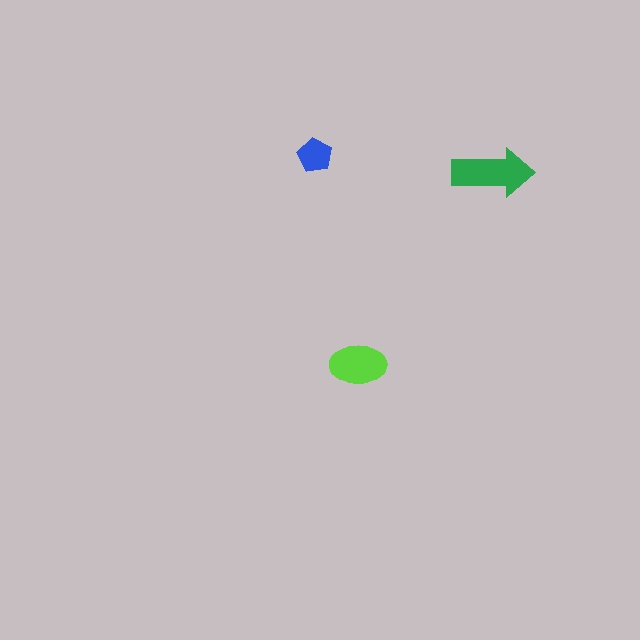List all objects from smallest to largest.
The blue pentagon, the lime ellipse, the green arrow.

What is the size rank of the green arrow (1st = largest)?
1st.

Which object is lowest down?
The lime ellipse is bottommost.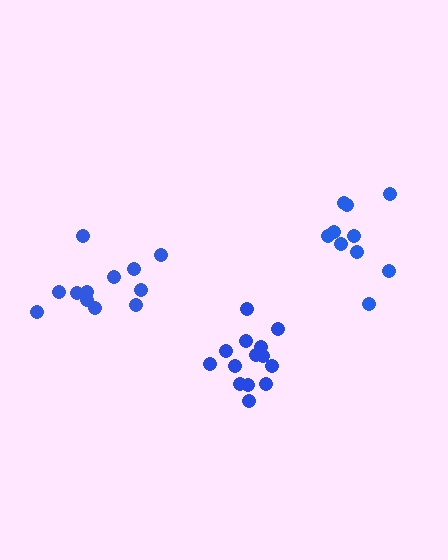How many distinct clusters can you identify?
There are 3 distinct clusters.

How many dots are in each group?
Group 1: 14 dots, Group 2: 12 dots, Group 3: 10 dots (36 total).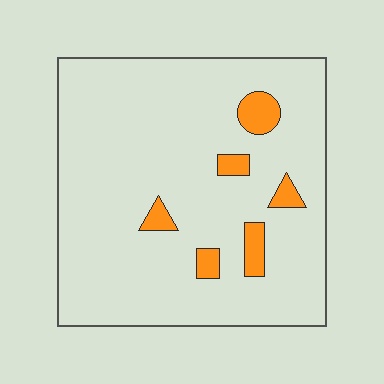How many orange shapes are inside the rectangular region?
6.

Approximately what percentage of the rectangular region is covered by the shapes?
Approximately 10%.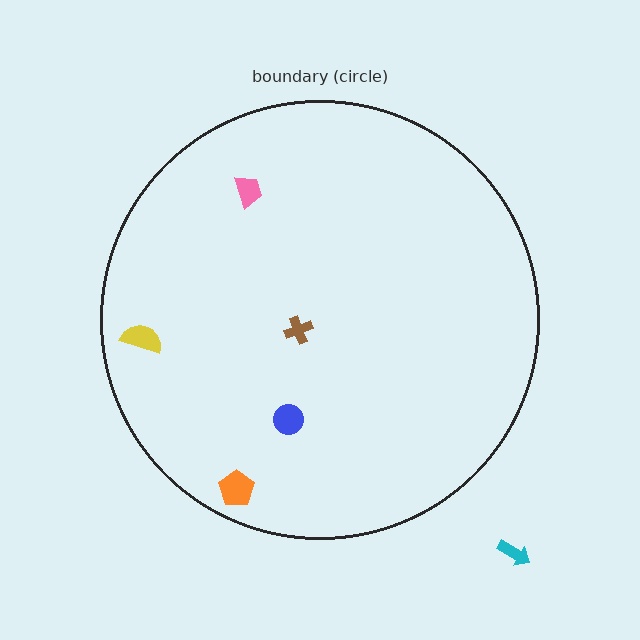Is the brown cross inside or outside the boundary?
Inside.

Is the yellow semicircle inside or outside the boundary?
Inside.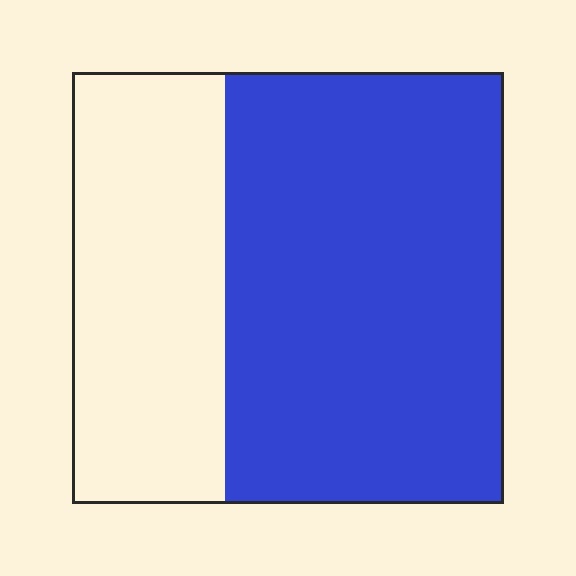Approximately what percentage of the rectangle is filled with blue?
Approximately 65%.